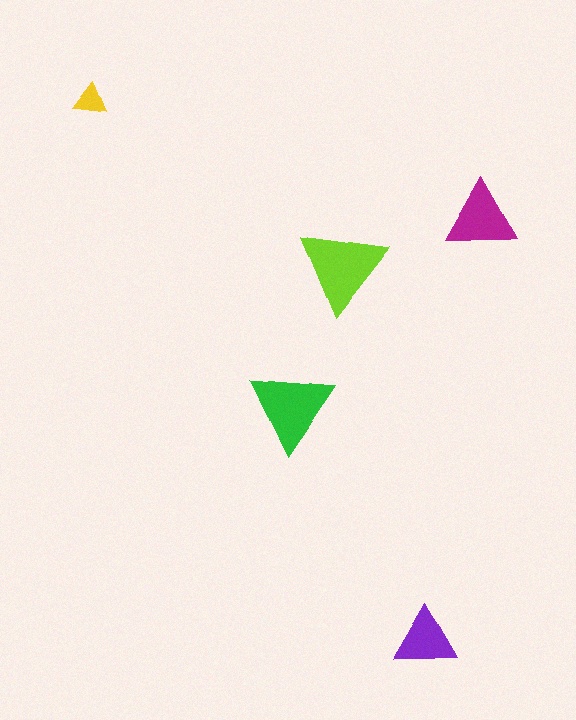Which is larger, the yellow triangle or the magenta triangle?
The magenta one.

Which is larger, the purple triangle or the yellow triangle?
The purple one.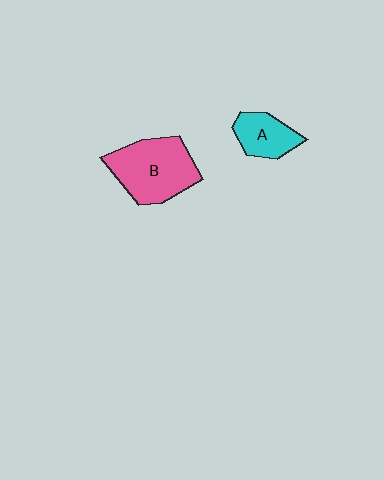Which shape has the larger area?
Shape B (pink).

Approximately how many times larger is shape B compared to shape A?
Approximately 1.9 times.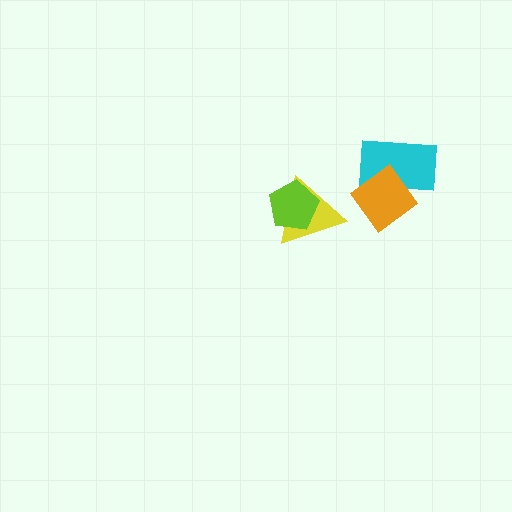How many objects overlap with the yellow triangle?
1 object overlaps with the yellow triangle.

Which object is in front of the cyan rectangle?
The orange diamond is in front of the cyan rectangle.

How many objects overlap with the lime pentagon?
1 object overlaps with the lime pentagon.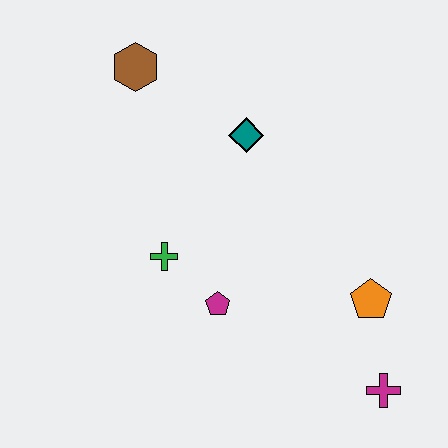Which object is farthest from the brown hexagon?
The magenta cross is farthest from the brown hexagon.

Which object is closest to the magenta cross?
The orange pentagon is closest to the magenta cross.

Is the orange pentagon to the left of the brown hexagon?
No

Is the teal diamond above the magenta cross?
Yes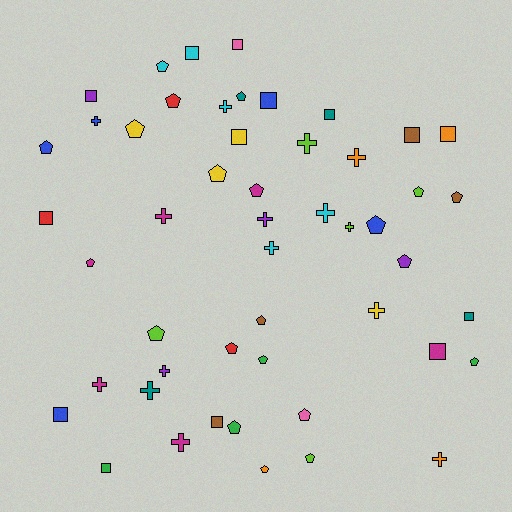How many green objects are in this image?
There are 4 green objects.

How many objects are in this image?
There are 50 objects.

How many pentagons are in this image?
There are 21 pentagons.